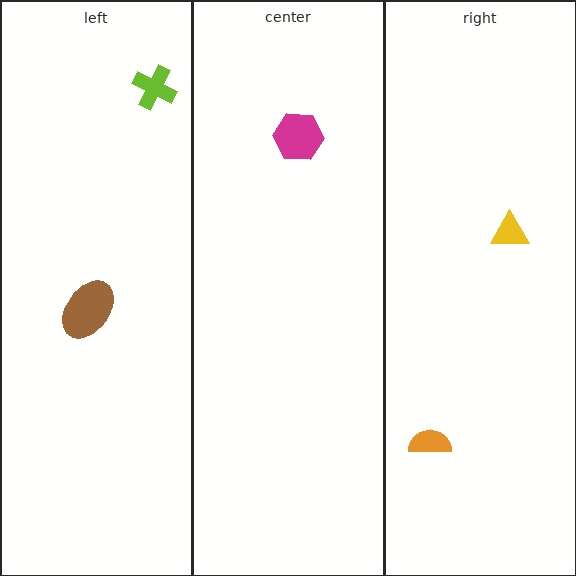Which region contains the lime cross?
The left region.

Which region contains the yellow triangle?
The right region.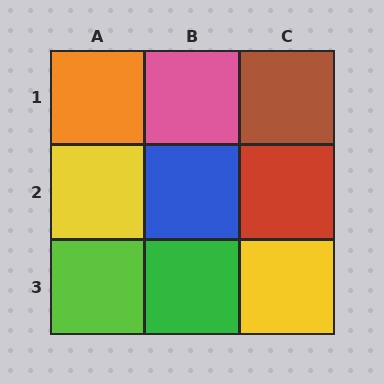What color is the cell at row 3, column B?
Green.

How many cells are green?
1 cell is green.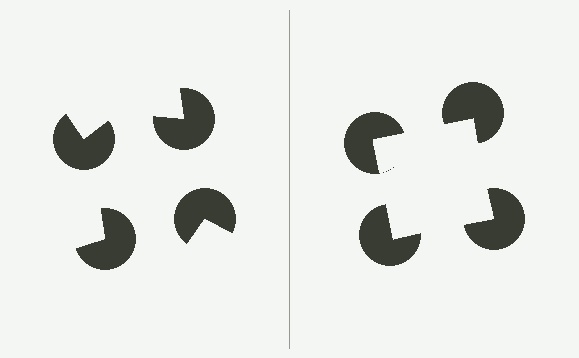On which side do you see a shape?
An illusory square appears on the right side. On the left side the wedge cuts are rotated, so no coherent shape forms.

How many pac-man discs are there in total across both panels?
8 — 4 on each side.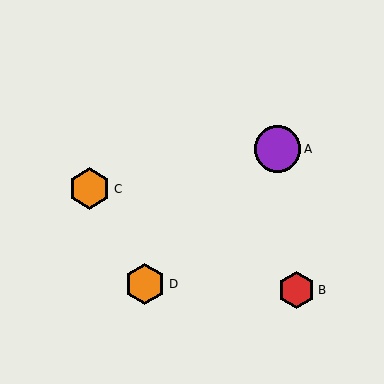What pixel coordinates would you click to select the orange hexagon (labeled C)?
Click at (90, 189) to select the orange hexagon C.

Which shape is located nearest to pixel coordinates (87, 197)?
The orange hexagon (labeled C) at (90, 189) is nearest to that location.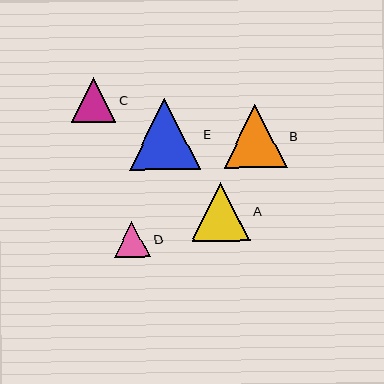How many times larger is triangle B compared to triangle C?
Triangle B is approximately 1.4 times the size of triangle C.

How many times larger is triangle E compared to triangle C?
Triangle E is approximately 1.6 times the size of triangle C.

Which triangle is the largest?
Triangle E is the largest with a size of approximately 71 pixels.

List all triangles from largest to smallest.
From largest to smallest: E, B, A, C, D.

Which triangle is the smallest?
Triangle D is the smallest with a size of approximately 36 pixels.